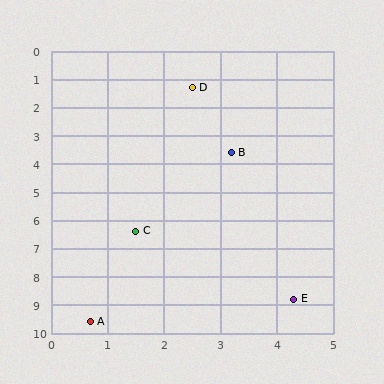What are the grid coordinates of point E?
Point E is at approximately (4.3, 8.8).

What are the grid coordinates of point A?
Point A is at approximately (0.7, 9.6).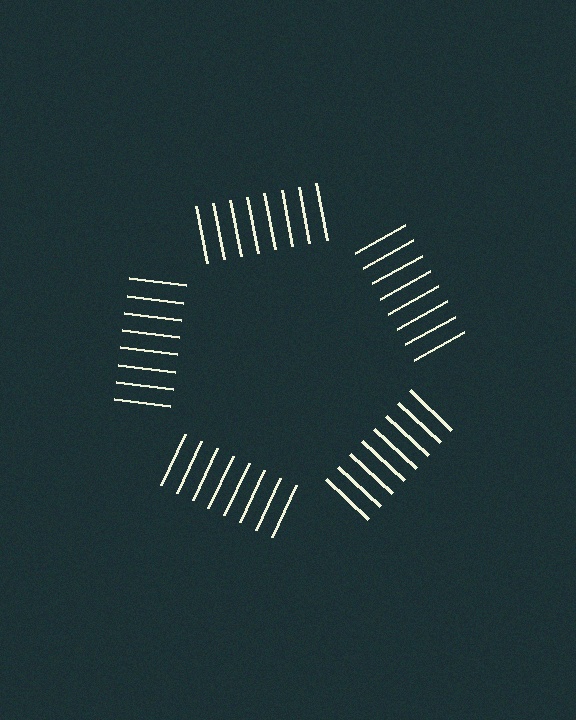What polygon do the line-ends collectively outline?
An illusory pentagon — the line segments terminate on its edges but no continuous stroke is drawn.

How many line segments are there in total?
40 — 8 along each of the 5 edges.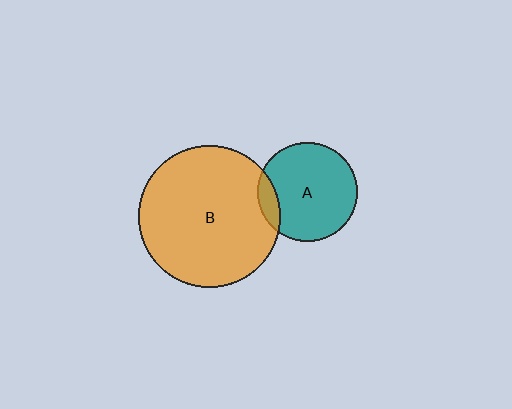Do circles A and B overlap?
Yes.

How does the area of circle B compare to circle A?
Approximately 2.0 times.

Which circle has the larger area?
Circle B (orange).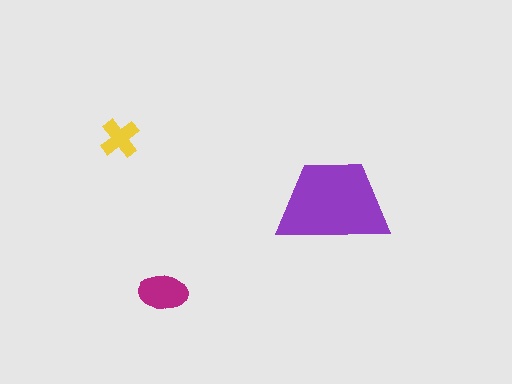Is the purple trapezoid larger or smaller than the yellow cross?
Larger.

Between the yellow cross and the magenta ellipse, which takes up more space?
The magenta ellipse.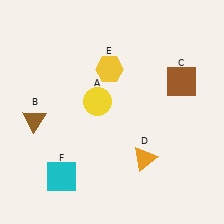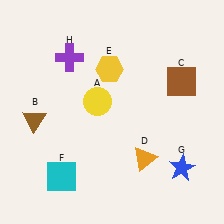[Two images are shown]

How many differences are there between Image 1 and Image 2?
There are 2 differences between the two images.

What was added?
A blue star (G), a purple cross (H) were added in Image 2.